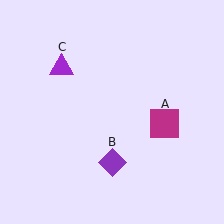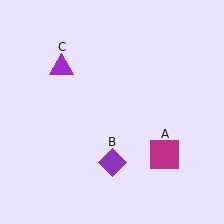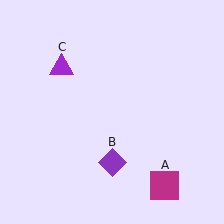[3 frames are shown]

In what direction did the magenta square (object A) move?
The magenta square (object A) moved down.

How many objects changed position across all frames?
1 object changed position: magenta square (object A).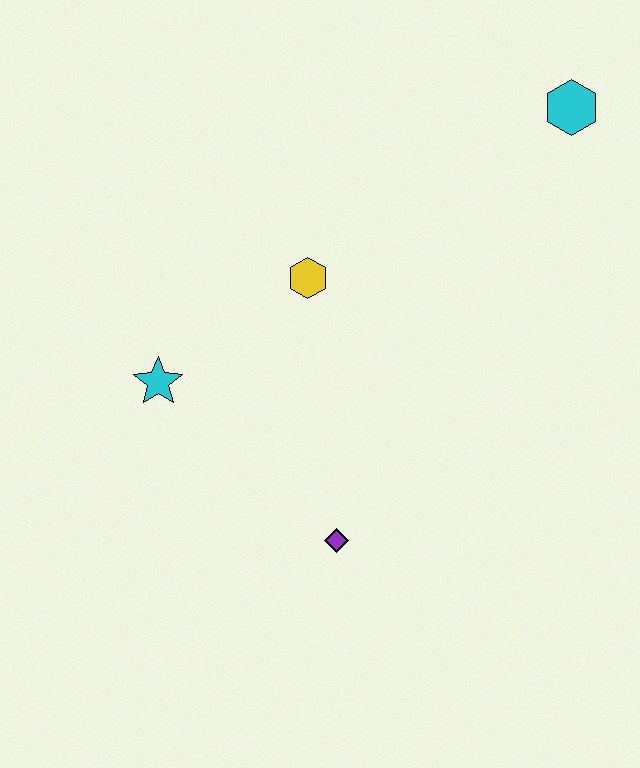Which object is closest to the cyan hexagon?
The yellow hexagon is closest to the cyan hexagon.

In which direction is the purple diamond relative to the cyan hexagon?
The purple diamond is below the cyan hexagon.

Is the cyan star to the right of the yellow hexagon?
No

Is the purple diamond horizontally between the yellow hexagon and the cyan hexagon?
Yes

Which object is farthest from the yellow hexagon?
The cyan hexagon is farthest from the yellow hexagon.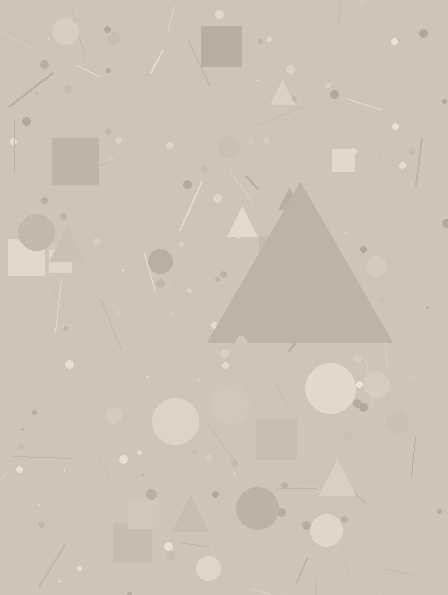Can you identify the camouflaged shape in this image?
The camouflaged shape is a triangle.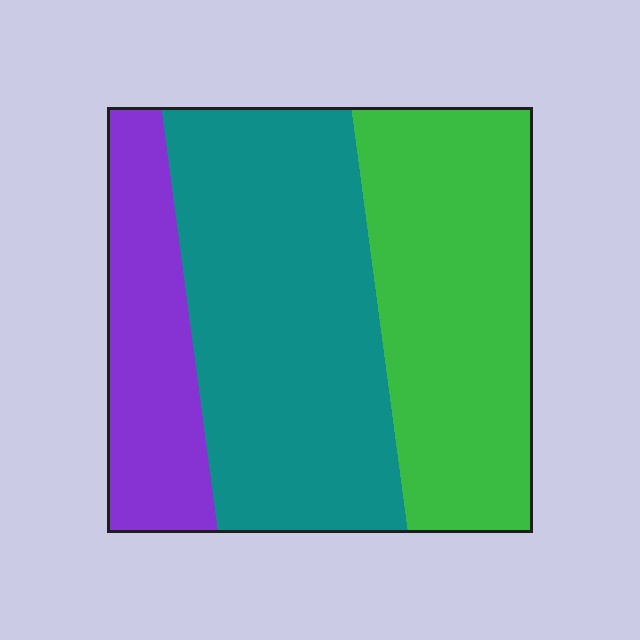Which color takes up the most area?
Teal, at roughly 45%.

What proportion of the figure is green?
Green takes up between a third and a half of the figure.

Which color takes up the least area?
Purple, at roughly 20%.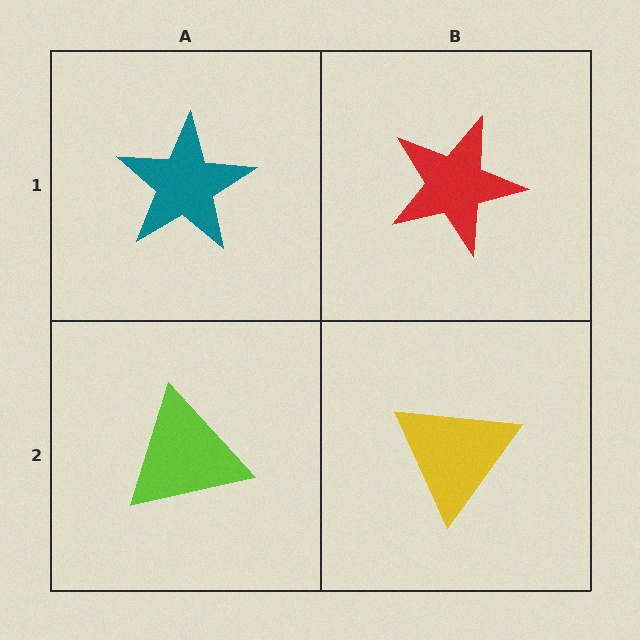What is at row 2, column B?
A yellow triangle.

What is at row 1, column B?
A red star.